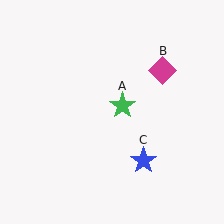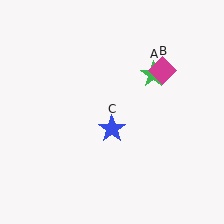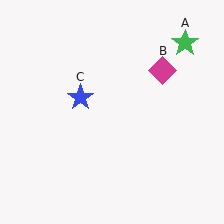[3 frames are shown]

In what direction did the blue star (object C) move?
The blue star (object C) moved up and to the left.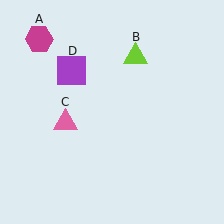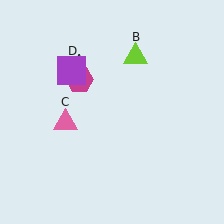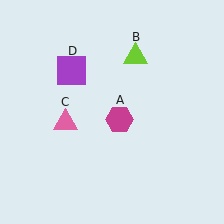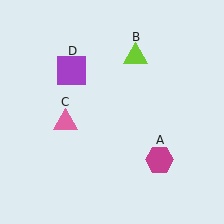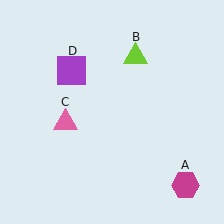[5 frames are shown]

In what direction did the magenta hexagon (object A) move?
The magenta hexagon (object A) moved down and to the right.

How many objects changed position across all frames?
1 object changed position: magenta hexagon (object A).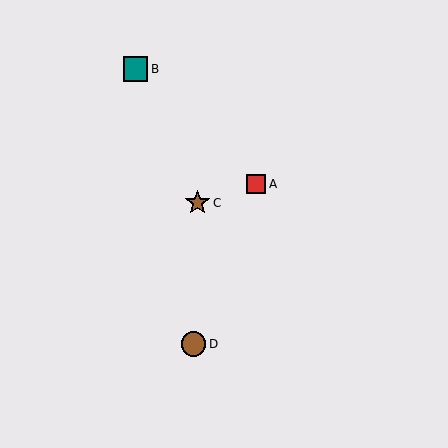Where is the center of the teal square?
The center of the teal square is at (136, 69).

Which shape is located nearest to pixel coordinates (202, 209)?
The brown star (labeled C) at (198, 203) is nearest to that location.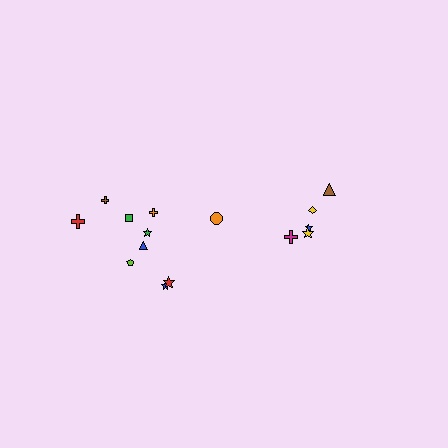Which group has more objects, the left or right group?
The left group.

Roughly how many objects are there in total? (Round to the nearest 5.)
Roughly 15 objects in total.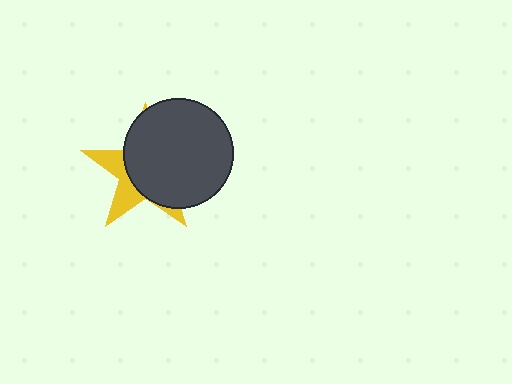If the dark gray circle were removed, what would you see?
You would see the complete yellow star.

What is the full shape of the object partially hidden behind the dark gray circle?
The partially hidden object is a yellow star.